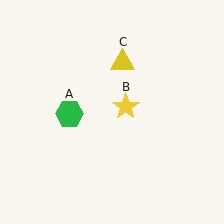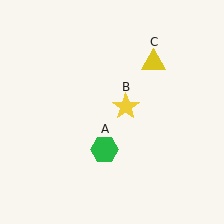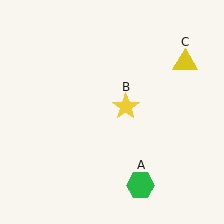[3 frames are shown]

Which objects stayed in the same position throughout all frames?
Yellow star (object B) remained stationary.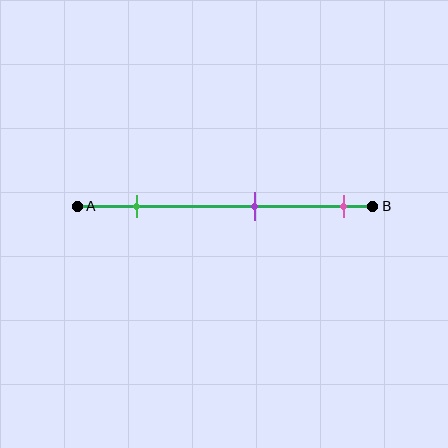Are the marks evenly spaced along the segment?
Yes, the marks are approximately evenly spaced.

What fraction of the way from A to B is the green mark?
The green mark is approximately 20% (0.2) of the way from A to B.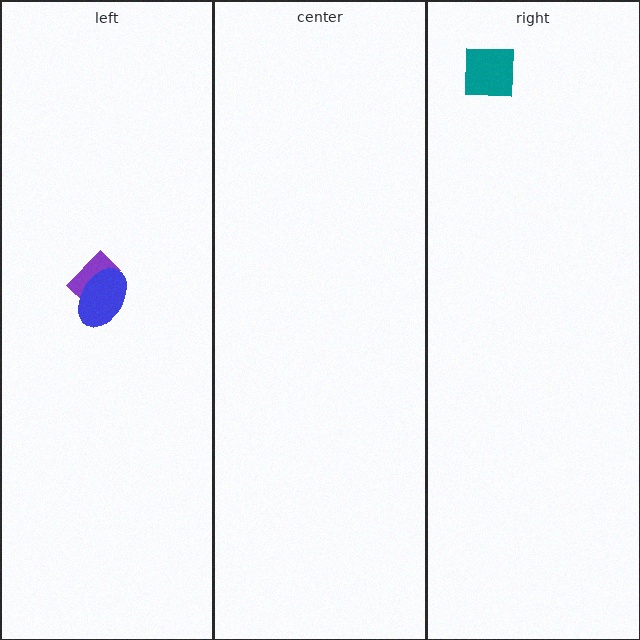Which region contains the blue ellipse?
The left region.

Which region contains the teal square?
The right region.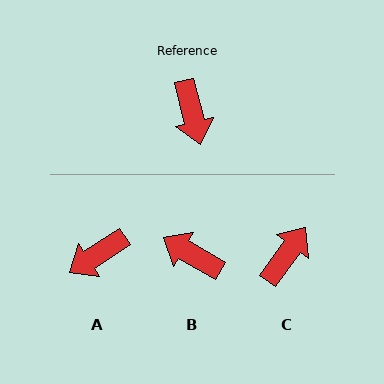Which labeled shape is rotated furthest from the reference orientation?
B, about 135 degrees away.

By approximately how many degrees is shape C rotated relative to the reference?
Approximately 130 degrees counter-clockwise.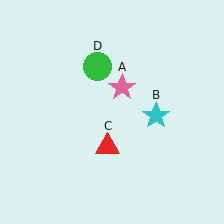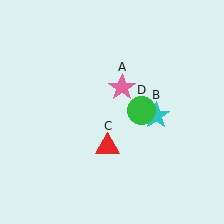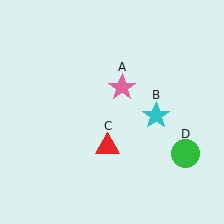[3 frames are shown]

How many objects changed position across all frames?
1 object changed position: green circle (object D).